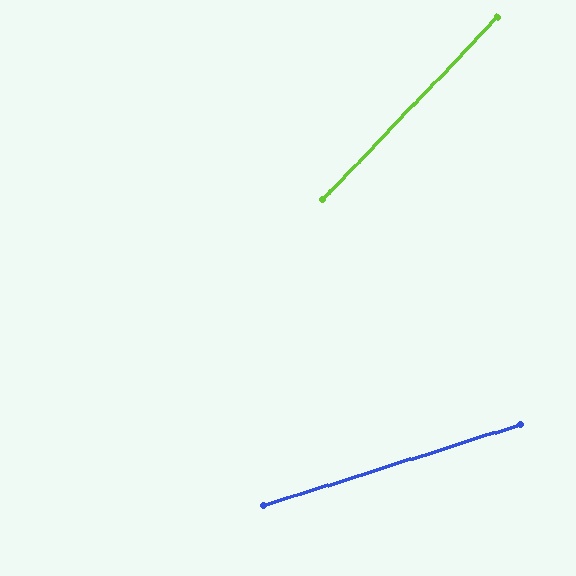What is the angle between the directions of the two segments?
Approximately 29 degrees.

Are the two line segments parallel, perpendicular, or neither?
Neither parallel nor perpendicular — they differ by about 29°.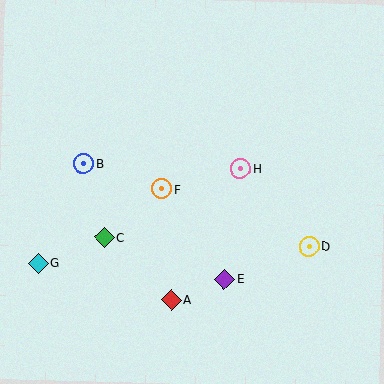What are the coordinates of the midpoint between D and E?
The midpoint between D and E is at (267, 263).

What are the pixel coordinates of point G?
Point G is at (39, 263).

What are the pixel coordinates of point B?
Point B is at (83, 164).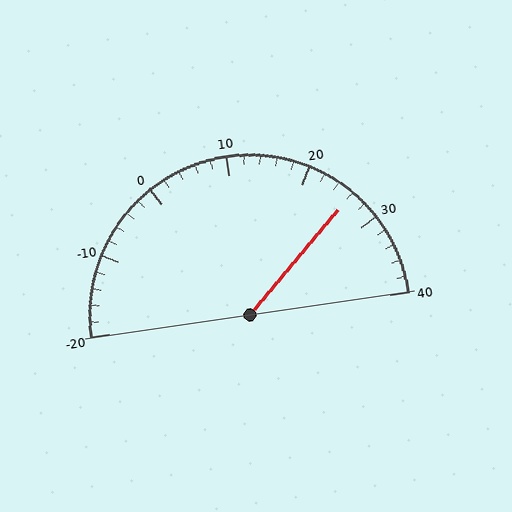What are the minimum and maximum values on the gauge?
The gauge ranges from -20 to 40.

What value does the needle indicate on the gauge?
The needle indicates approximately 26.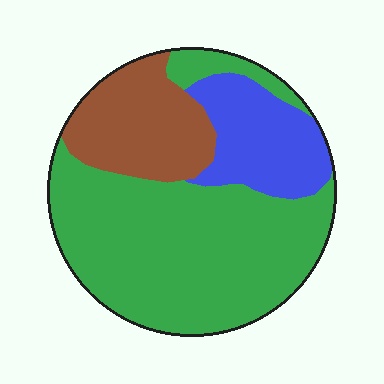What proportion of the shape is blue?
Blue covers roughly 20% of the shape.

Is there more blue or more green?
Green.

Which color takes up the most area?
Green, at roughly 60%.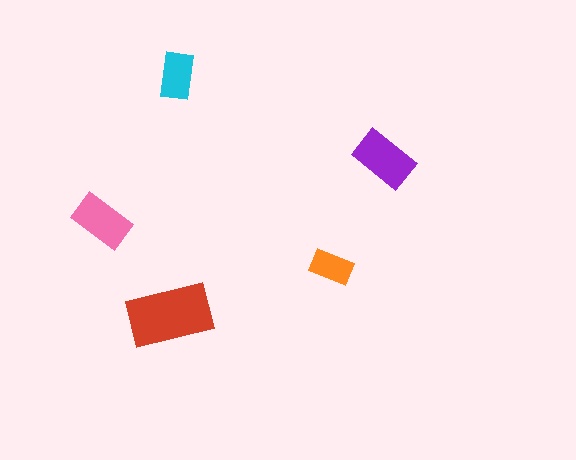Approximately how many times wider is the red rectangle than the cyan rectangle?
About 2 times wider.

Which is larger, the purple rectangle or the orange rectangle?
The purple one.